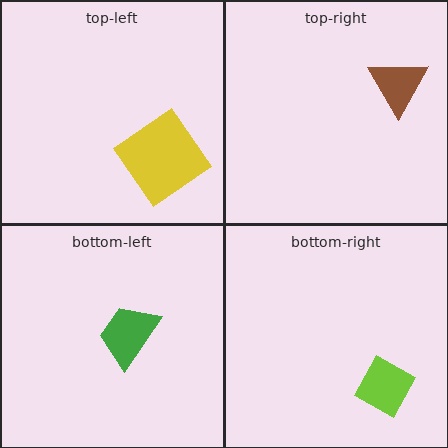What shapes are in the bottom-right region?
The lime diamond.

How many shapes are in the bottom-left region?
1.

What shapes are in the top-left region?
The yellow diamond.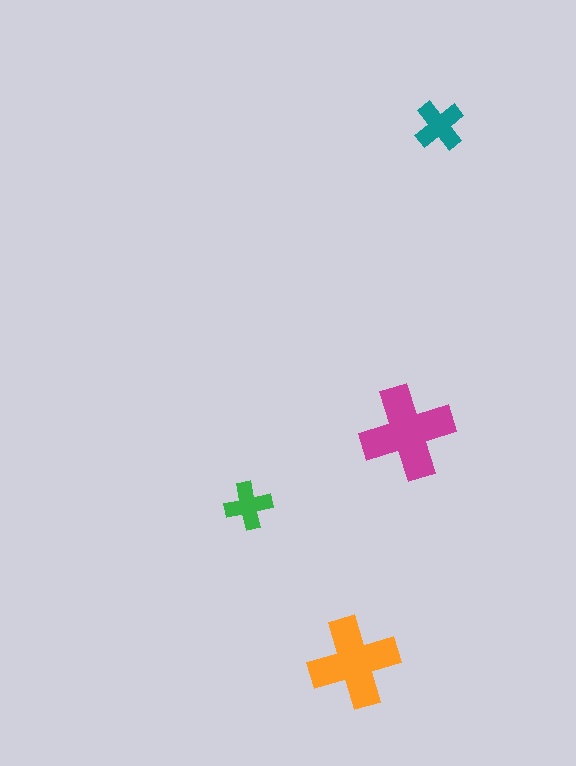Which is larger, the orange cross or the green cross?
The orange one.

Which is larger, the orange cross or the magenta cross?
The magenta one.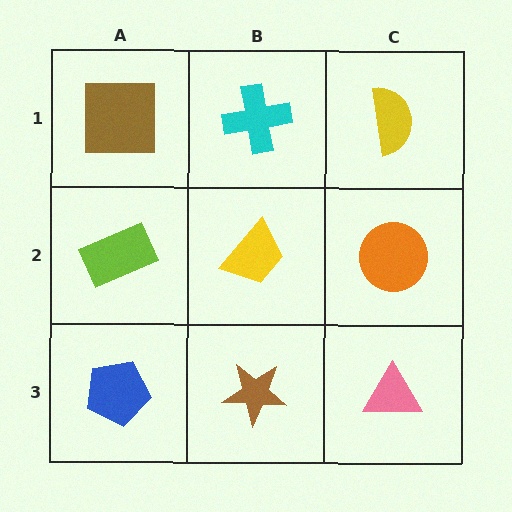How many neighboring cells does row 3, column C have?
2.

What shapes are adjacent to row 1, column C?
An orange circle (row 2, column C), a cyan cross (row 1, column B).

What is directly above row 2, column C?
A yellow semicircle.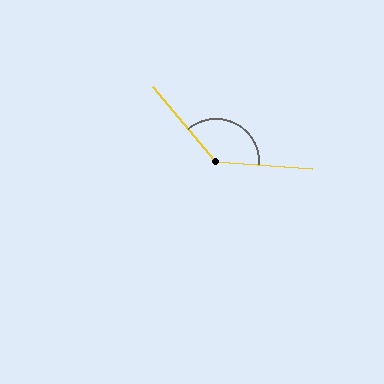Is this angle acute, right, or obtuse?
It is obtuse.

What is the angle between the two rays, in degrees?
Approximately 135 degrees.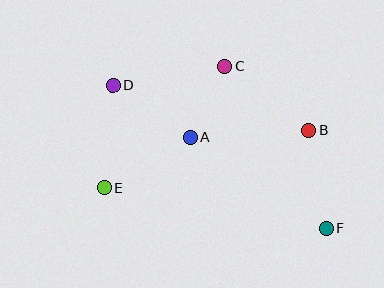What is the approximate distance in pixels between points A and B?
The distance between A and B is approximately 119 pixels.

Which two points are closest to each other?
Points A and C are closest to each other.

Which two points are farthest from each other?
Points D and F are farthest from each other.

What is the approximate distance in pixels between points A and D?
The distance between A and D is approximately 93 pixels.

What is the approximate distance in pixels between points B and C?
The distance between B and C is approximately 106 pixels.